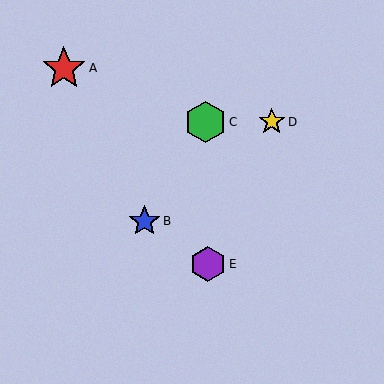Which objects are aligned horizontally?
Objects C, D are aligned horizontally.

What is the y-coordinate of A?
Object A is at y≈68.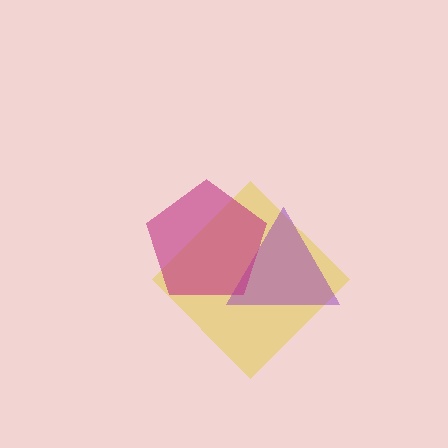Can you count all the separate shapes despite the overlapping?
Yes, there are 3 separate shapes.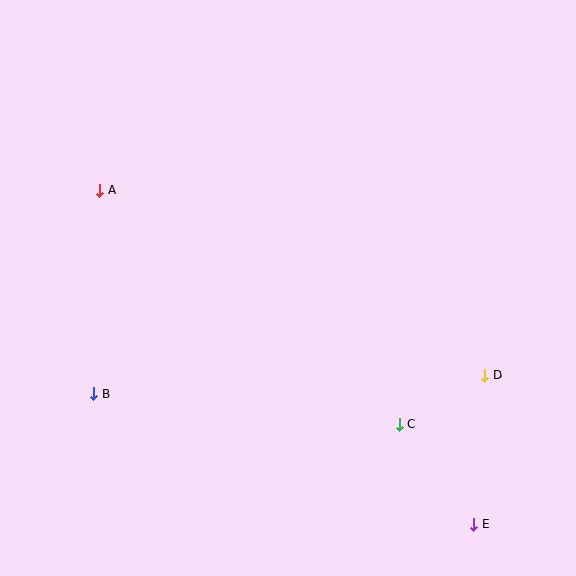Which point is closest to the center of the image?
Point C at (399, 424) is closest to the center.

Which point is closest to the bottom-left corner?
Point B is closest to the bottom-left corner.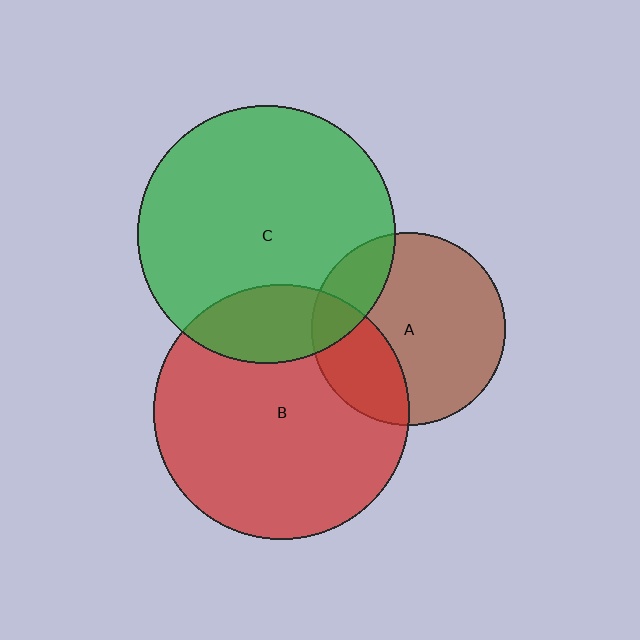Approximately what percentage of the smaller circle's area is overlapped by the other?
Approximately 30%.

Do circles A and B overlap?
Yes.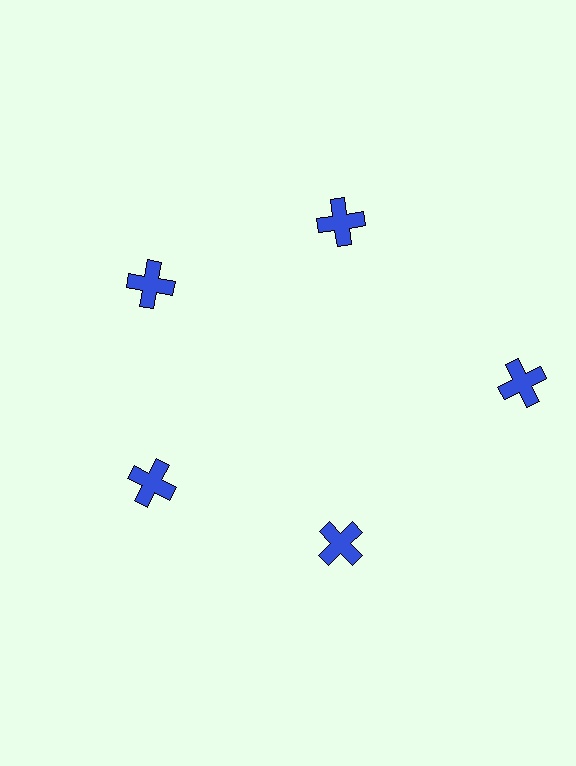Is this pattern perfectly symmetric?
No. The 5 blue crosses are arranged in a ring, but one element near the 3 o'clock position is pushed outward from the center, breaking the 5-fold rotational symmetry.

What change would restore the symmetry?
The symmetry would be restored by moving it inward, back onto the ring so that all 5 crosses sit at equal angles and equal distance from the center.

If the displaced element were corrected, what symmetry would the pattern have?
It would have 5-fold rotational symmetry — the pattern would map onto itself every 72 degrees.